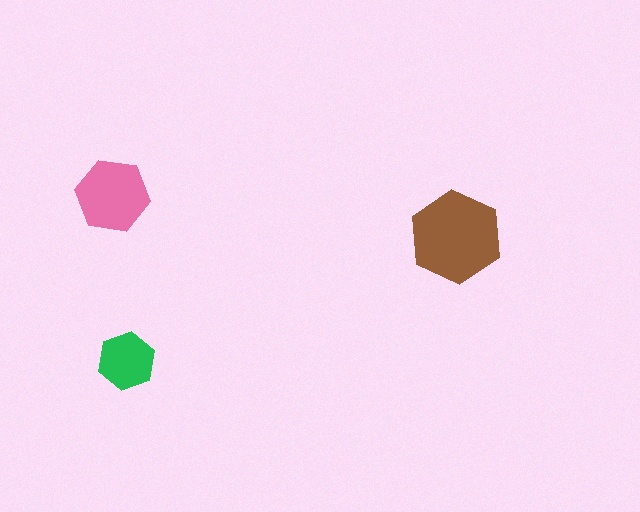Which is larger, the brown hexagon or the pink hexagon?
The brown one.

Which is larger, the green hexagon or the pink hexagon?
The pink one.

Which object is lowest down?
The green hexagon is bottommost.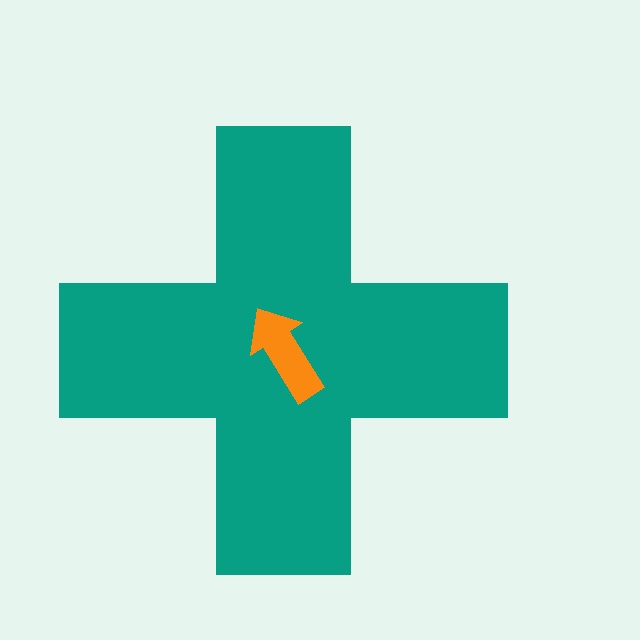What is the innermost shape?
The orange arrow.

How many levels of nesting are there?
2.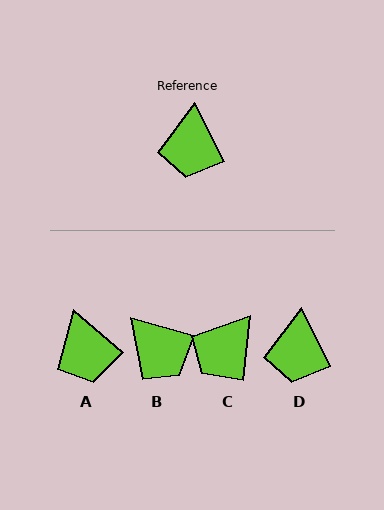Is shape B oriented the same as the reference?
No, it is off by about 48 degrees.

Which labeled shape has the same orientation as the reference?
D.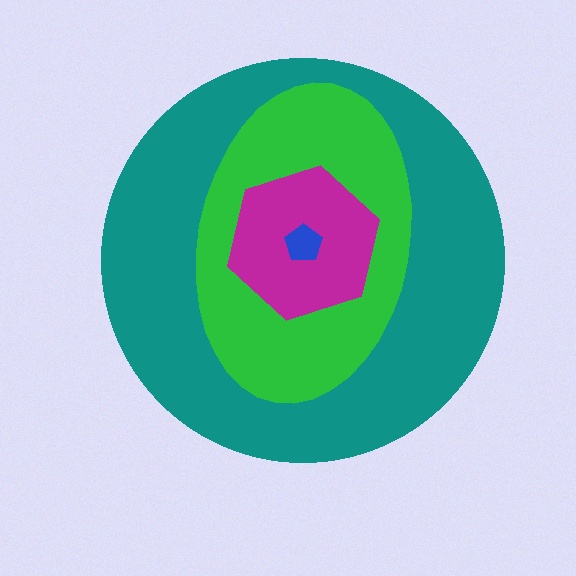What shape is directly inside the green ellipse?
The magenta hexagon.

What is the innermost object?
The blue pentagon.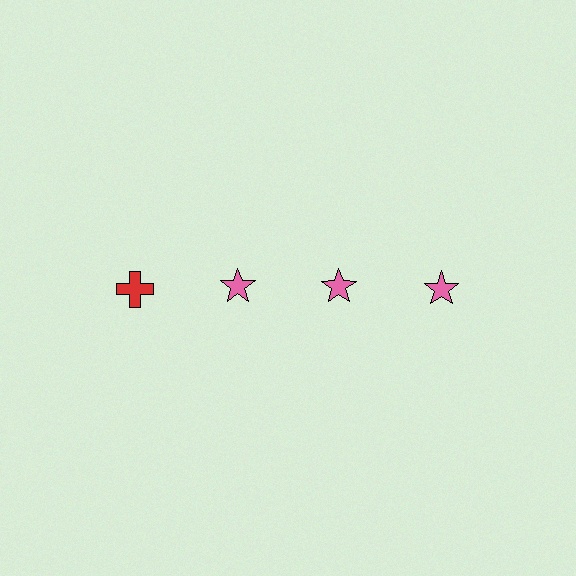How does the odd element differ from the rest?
It differs in both color (red instead of pink) and shape (cross instead of star).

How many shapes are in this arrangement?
There are 4 shapes arranged in a grid pattern.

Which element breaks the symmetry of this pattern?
The red cross in the top row, leftmost column breaks the symmetry. All other shapes are pink stars.